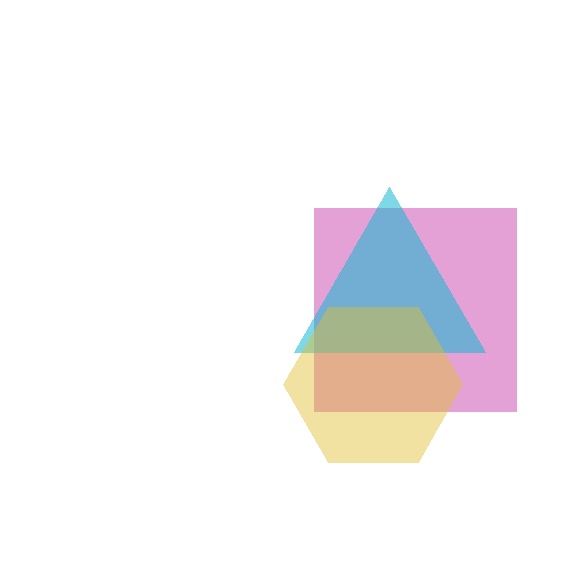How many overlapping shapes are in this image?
There are 3 overlapping shapes in the image.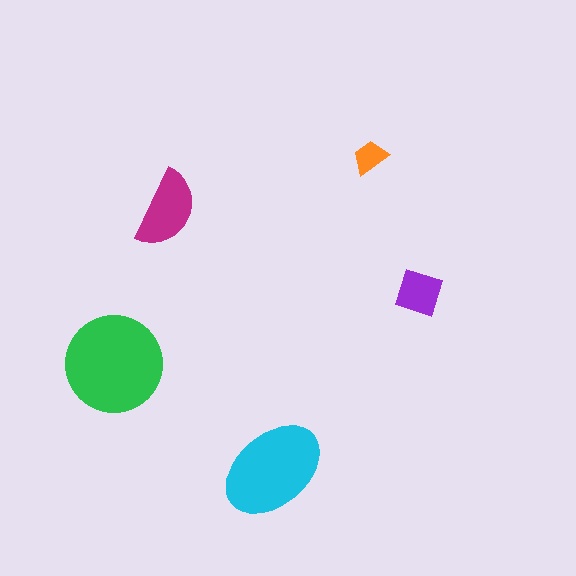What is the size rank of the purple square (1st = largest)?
4th.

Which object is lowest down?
The cyan ellipse is bottommost.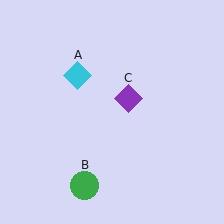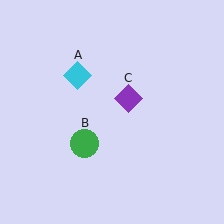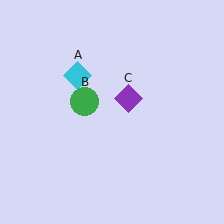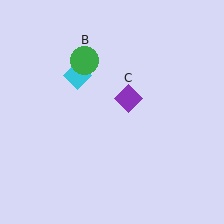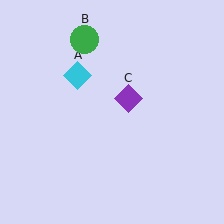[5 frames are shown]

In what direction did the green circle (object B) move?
The green circle (object B) moved up.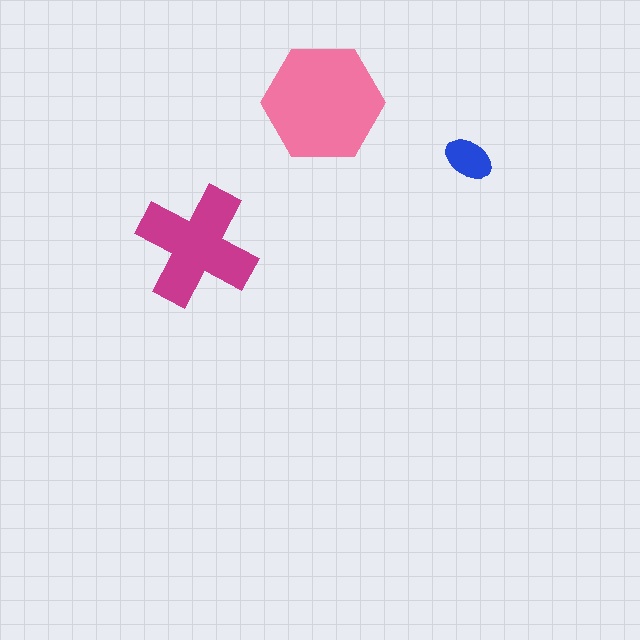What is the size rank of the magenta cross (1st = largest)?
2nd.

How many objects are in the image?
There are 3 objects in the image.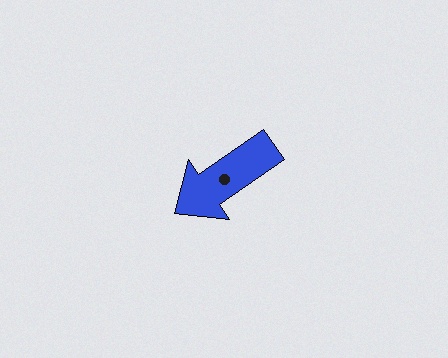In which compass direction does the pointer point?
Southwest.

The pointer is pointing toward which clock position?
Roughly 8 o'clock.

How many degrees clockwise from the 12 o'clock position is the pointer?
Approximately 235 degrees.